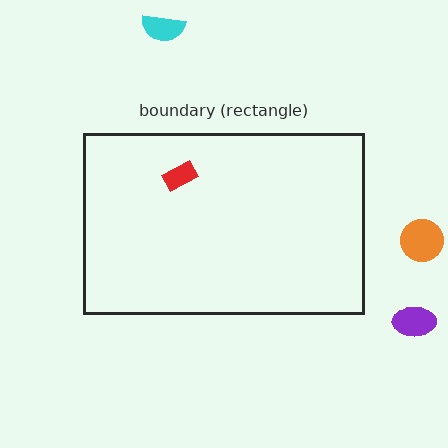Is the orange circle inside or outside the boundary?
Outside.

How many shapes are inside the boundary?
1 inside, 3 outside.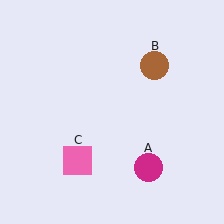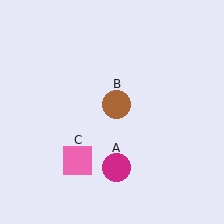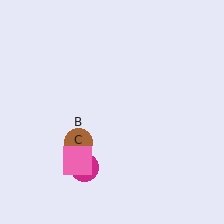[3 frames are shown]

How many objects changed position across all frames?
2 objects changed position: magenta circle (object A), brown circle (object B).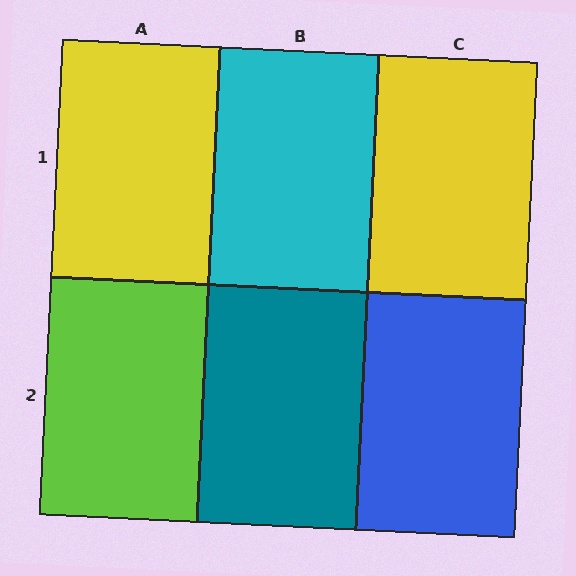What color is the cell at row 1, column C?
Yellow.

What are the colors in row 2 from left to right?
Lime, teal, blue.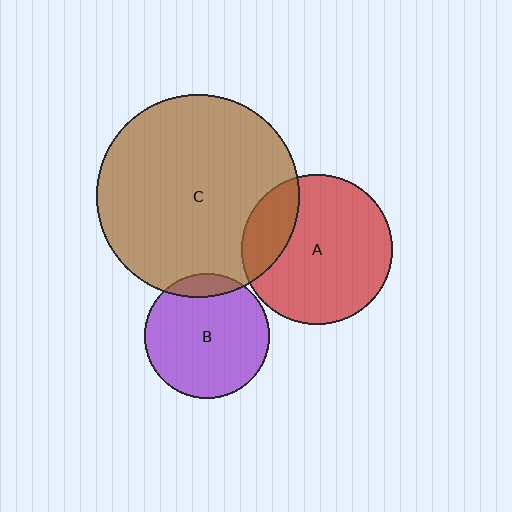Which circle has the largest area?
Circle C (brown).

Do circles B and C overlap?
Yes.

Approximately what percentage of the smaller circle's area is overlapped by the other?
Approximately 10%.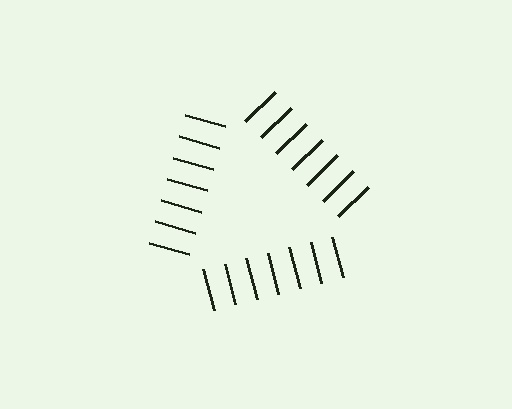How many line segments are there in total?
21 — 7 along each of the 3 edges.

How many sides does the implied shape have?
3 sides — the line-ends trace a triangle.